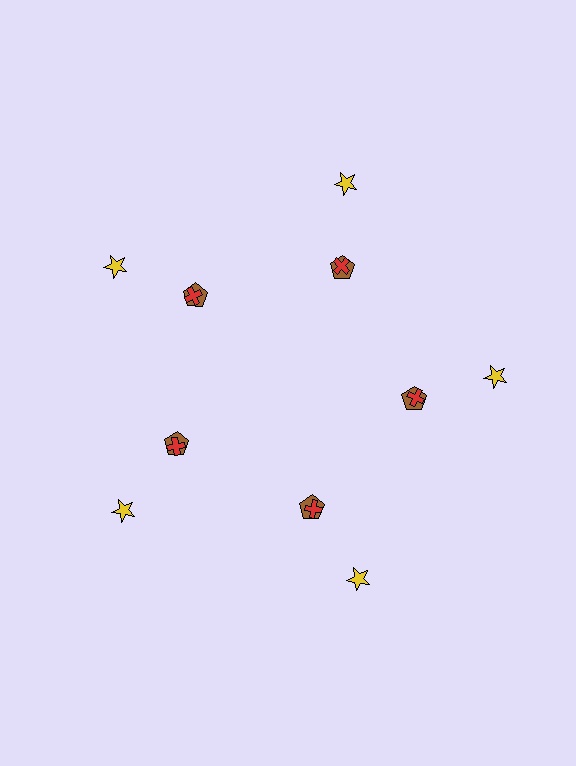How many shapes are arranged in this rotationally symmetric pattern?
There are 15 shapes, arranged in 5 groups of 3.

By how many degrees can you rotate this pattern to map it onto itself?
The pattern maps onto itself every 72 degrees of rotation.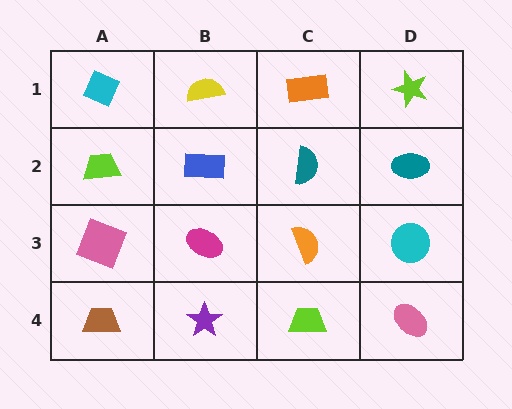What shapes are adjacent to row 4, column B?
A magenta ellipse (row 3, column B), a brown trapezoid (row 4, column A), a lime trapezoid (row 4, column C).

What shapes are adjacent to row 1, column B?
A blue rectangle (row 2, column B), a cyan diamond (row 1, column A), an orange rectangle (row 1, column C).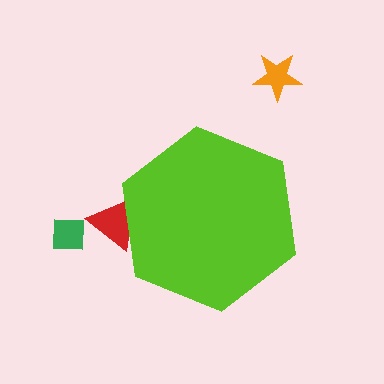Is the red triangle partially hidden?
Yes, the red triangle is partially hidden behind the lime hexagon.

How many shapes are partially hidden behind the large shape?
1 shape is partially hidden.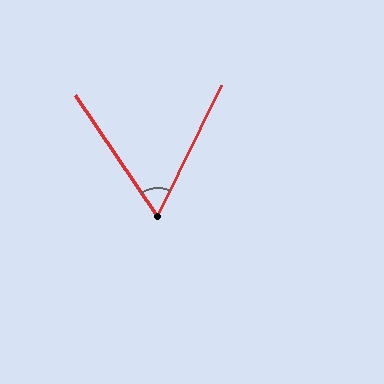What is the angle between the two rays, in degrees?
Approximately 60 degrees.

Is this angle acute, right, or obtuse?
It is acute.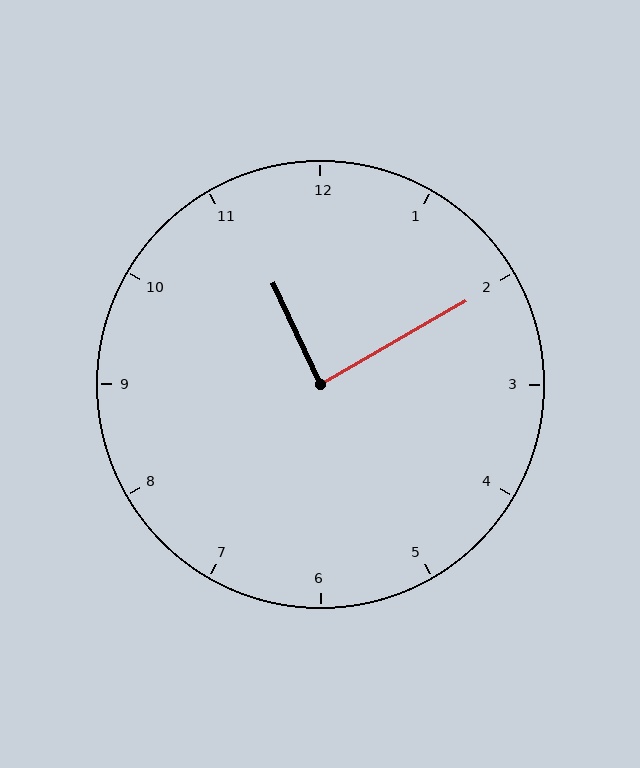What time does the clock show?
11:10.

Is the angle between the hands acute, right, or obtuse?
It is right.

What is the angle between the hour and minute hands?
Approximately 85 degrees.